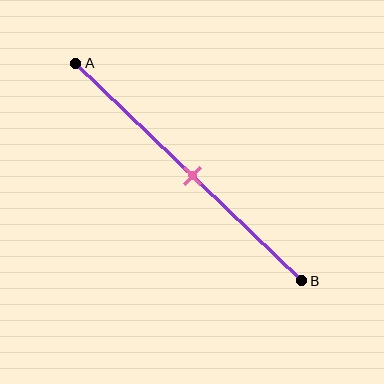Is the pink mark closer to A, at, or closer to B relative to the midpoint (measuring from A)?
The pink mark is approximately at the midpoint of segment AB.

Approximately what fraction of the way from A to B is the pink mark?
The pink mark is approximately 50% of the way from A to B.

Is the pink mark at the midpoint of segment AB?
Yes, the mark is approximately at the midpoint.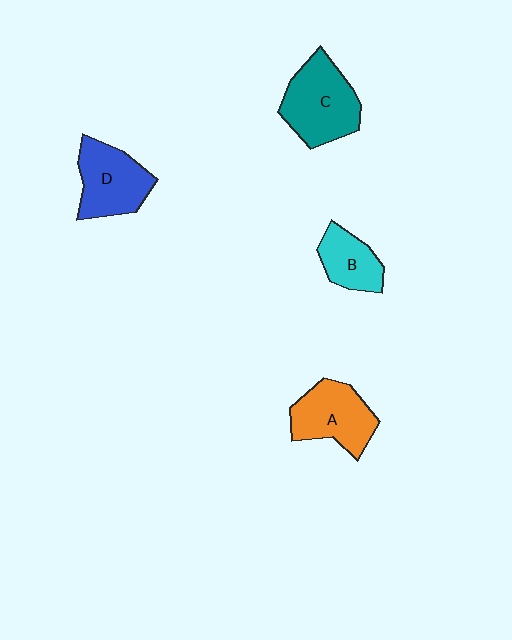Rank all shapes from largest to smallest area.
From largest to smallest: C (teal), D (blue), A (orange), B (cyan).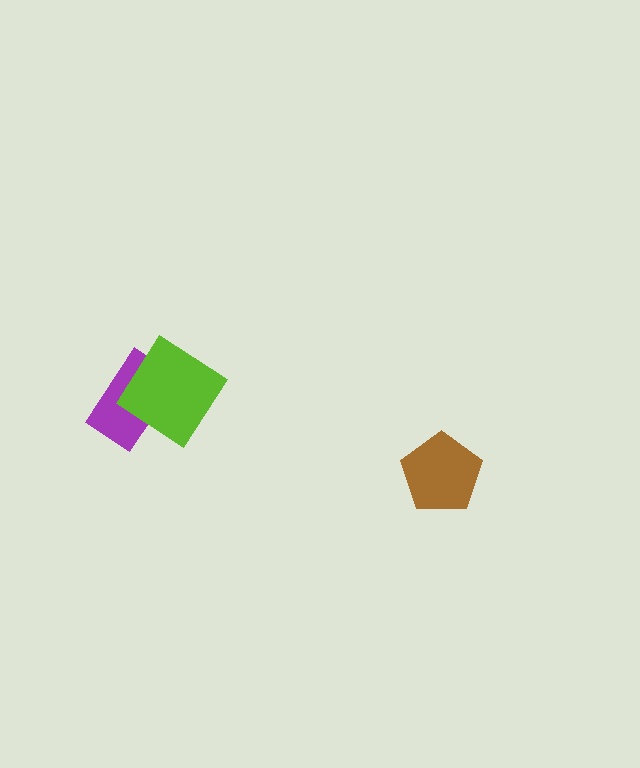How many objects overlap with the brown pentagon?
0 objects overlap with the brown pentagon.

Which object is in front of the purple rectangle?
The lime diamond is in front of the purple rectangle.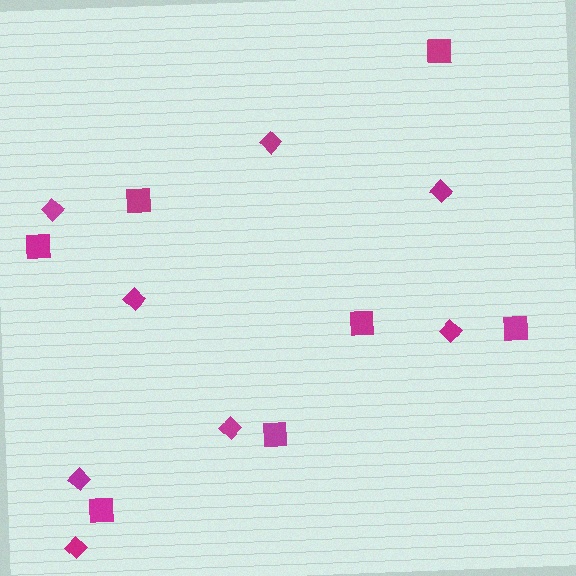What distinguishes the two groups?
There are 2 groups: one group of diamonds (8) and one group of squares (7).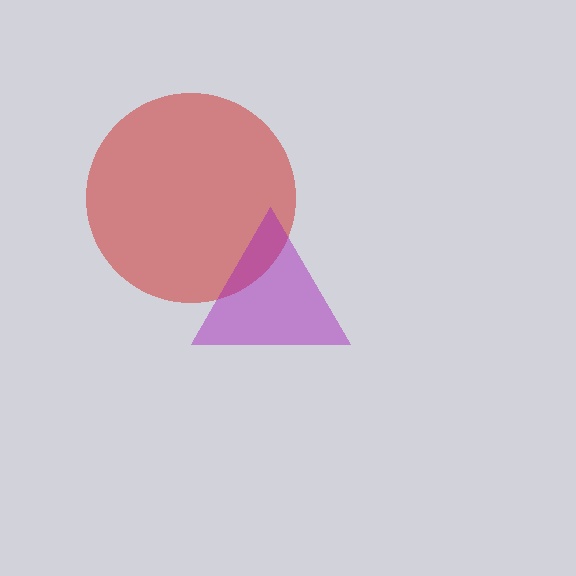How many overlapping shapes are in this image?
There are 2 overlapping shapes in the image.